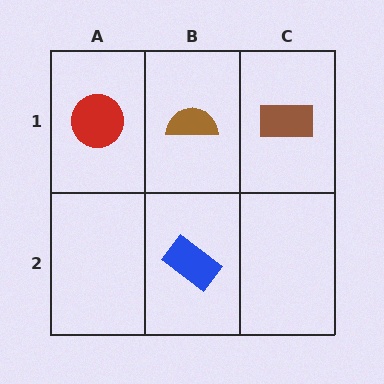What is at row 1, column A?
A red circle.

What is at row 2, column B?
A blue rectangle.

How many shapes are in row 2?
1 shape.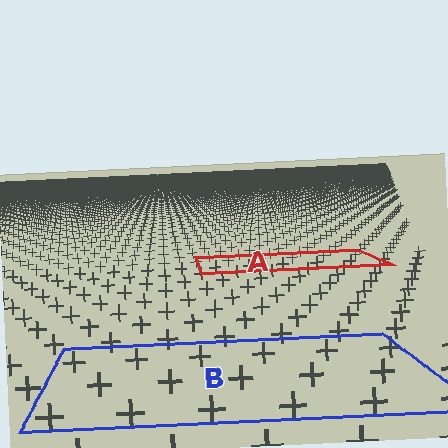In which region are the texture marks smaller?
The texture marks are smaller in region A, because it is farther away.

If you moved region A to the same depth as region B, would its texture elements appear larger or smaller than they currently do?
They would appear larger. At a closer depth, the same texture elements are projected at a bigger on-screen size.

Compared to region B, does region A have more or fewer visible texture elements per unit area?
Region A has more texture elements per unit area — they are packed more densely because it is farther away.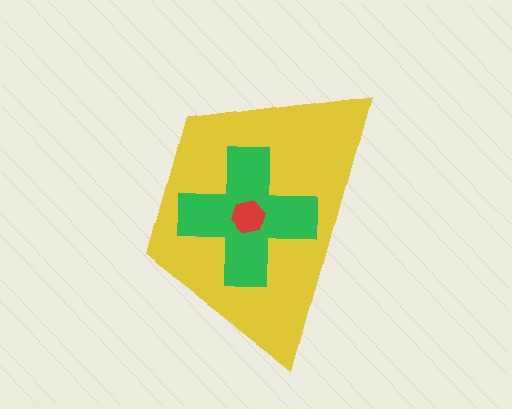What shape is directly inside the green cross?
The red hexagon.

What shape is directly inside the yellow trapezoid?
The green cross.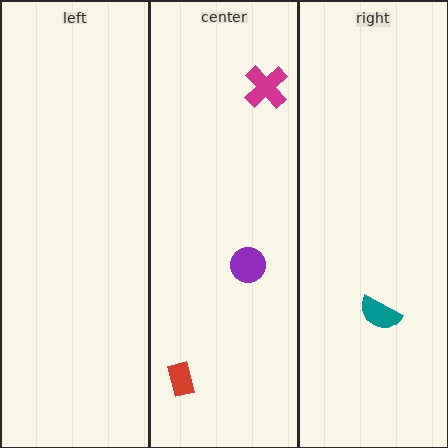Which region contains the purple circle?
The center region.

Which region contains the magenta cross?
The center region.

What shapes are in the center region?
The purple circle, the red rectangle, the magenta cross.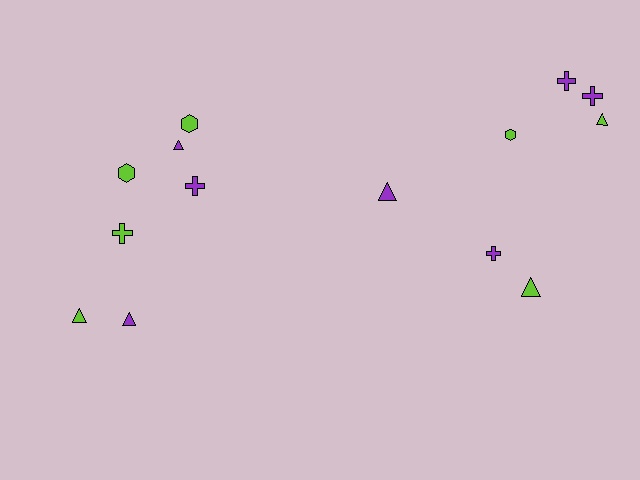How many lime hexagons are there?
There are 3 lime hexagons.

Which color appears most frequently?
Purple, with 7 objects.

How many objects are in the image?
There are 14 objects.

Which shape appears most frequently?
Triangle, with 6 objects.